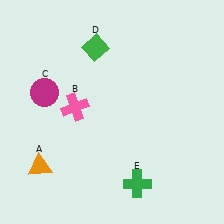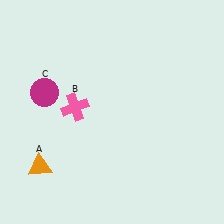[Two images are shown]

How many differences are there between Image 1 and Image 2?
There are 2 differences between the two images.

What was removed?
The green diamond (D), the green cross (E) were removed in Image 2.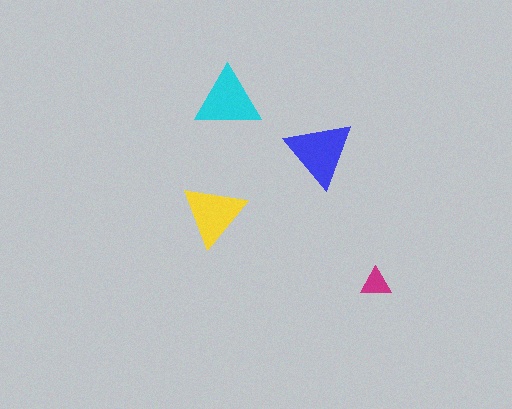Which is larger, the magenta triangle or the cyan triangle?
The cyan one.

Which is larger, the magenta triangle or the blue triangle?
The blue one.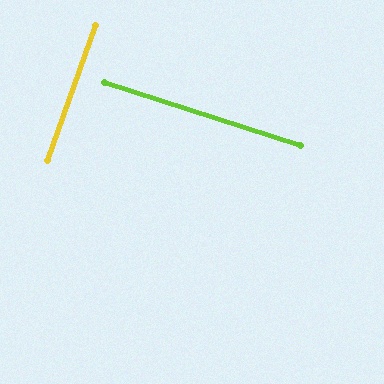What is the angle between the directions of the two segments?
Approximately 88 degrees.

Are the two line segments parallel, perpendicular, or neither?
Perpendicular — they meet at approximately 88°.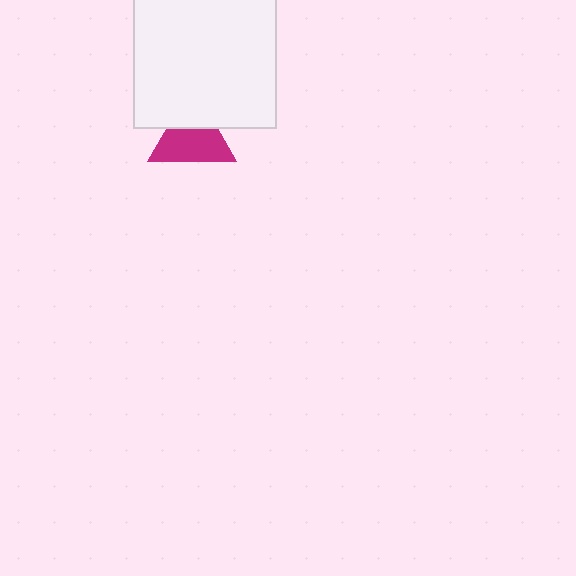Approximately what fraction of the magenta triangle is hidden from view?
Roughly 35% of the magenta triangle is hidden behind the white square.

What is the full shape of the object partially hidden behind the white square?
The partially hidden object is a magenta triangle.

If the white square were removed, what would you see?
You would see the complete magenta triangle.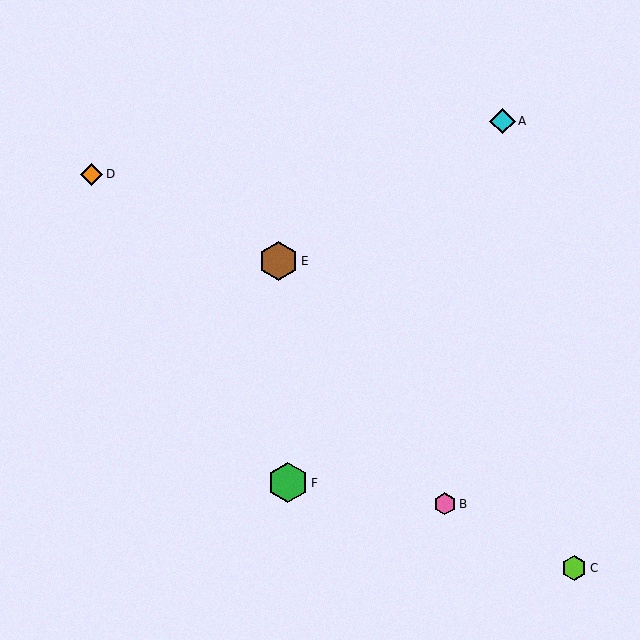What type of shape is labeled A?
Shape A is a cyan diamond.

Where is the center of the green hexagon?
The center of the green hexagon is at (288, 483).